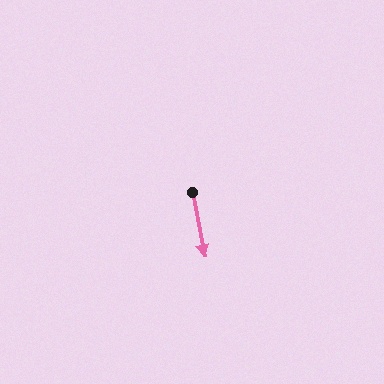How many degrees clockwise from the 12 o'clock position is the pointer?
Approximately 169 degrees.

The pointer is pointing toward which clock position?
Roughly 6 o'clock.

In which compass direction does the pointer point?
South.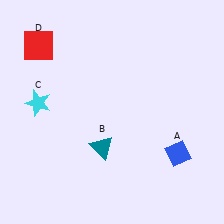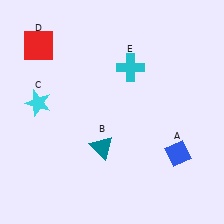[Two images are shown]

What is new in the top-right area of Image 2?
A cyan cross (E) was added in the top-right area of Image 2.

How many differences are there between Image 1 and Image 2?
There is 1 difference between the two images.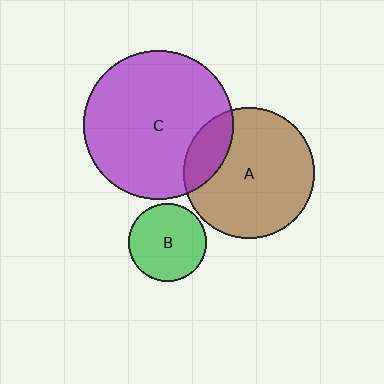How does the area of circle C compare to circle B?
Approximately 3.7 times.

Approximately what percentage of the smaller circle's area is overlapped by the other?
Approximately 20%.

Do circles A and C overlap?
Yes.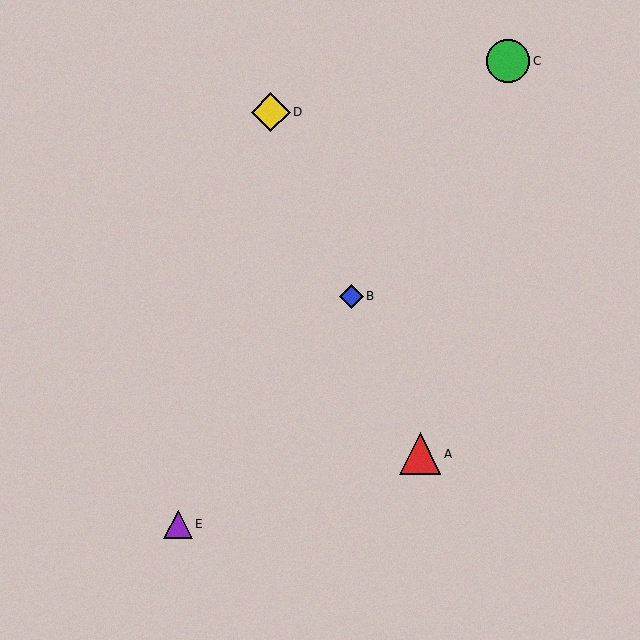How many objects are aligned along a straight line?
3 objects (A, B, D) are aligned along a straight line.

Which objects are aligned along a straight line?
Objects A, B, D are aligned along a straight line.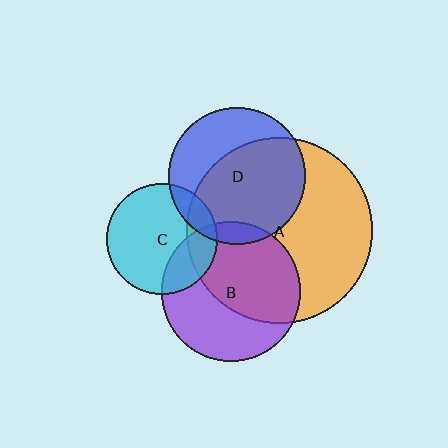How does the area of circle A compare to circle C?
Approximately 2.8 times.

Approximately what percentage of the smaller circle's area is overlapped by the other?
Approximately 10%.